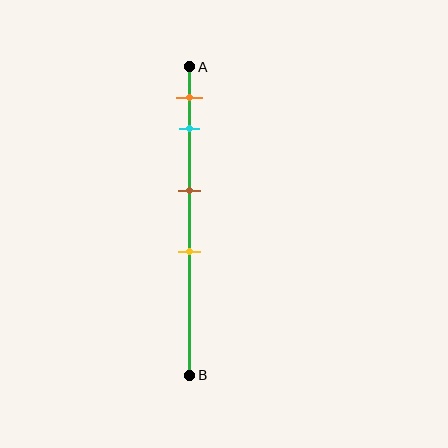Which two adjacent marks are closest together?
The orange and cyan marks are the closest adjacent pair.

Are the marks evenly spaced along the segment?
No, the marks are not evenly spaced.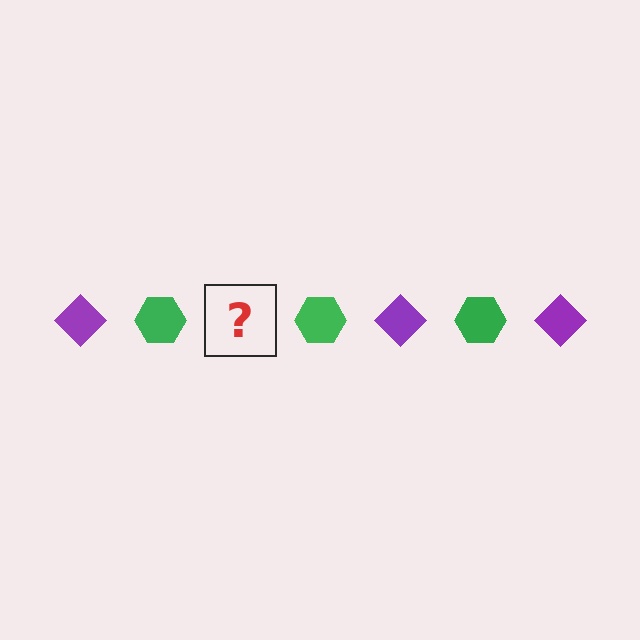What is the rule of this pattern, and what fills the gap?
The rule is that the pattern alternates between purple diamond and green hexagon. The gap should be filled with a purple diamond.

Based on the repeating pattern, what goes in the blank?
The blank should be a purple diamond.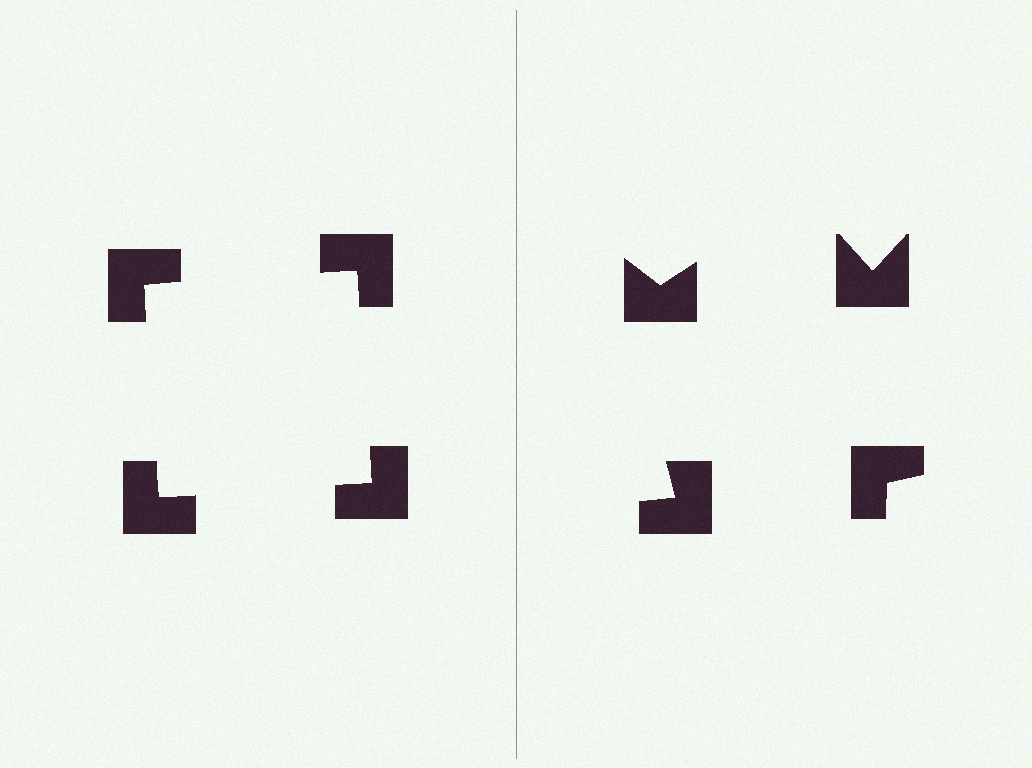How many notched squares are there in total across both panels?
8 — 4 on each side.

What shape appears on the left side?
An illusory square.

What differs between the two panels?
The notched squares are positioned identically on both sides; only the wedge orientations differ. On the left they align to a square; on the right they are misaligned.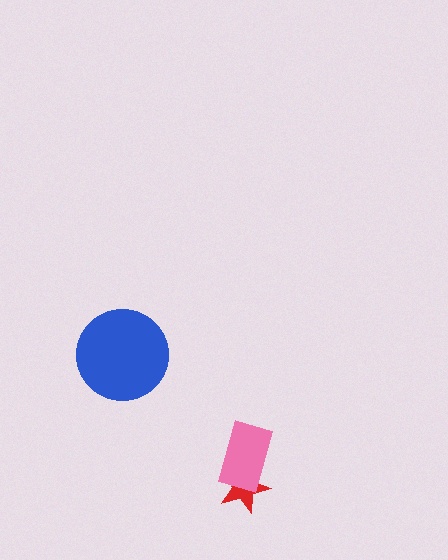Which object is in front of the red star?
The pink rectangle is in front of the red star.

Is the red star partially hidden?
Yes, it is partially covered by another shape.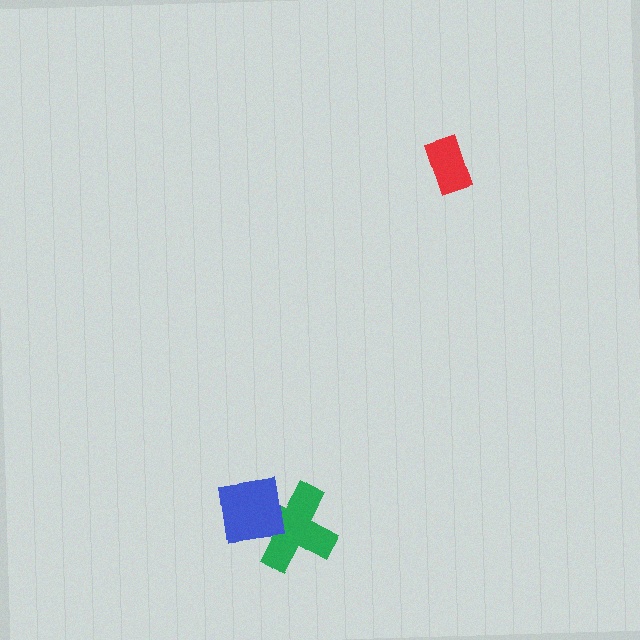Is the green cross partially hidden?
Yes, it is partially covered by another shape.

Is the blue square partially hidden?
No, no other shape covers it.